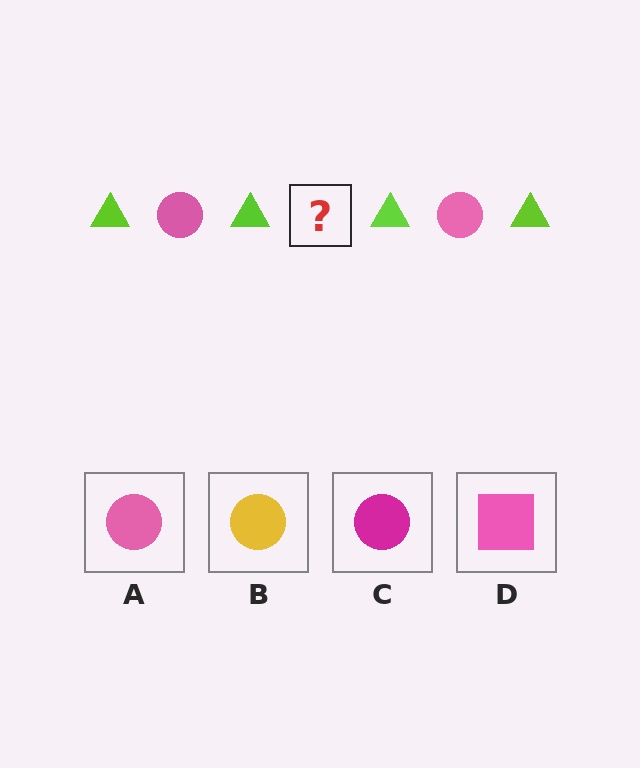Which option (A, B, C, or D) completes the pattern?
A.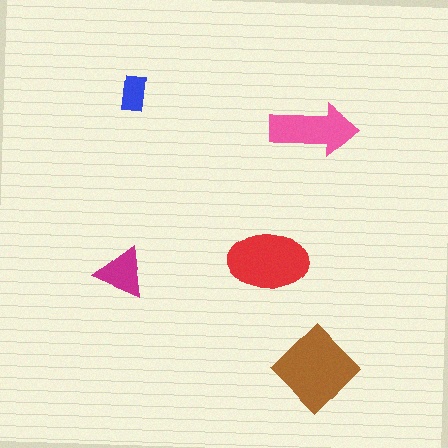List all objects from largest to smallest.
The brown diamond, the red ellipse, the pink arrow, the magenta triangle, the blue rectangle.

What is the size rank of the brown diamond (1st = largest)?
1st.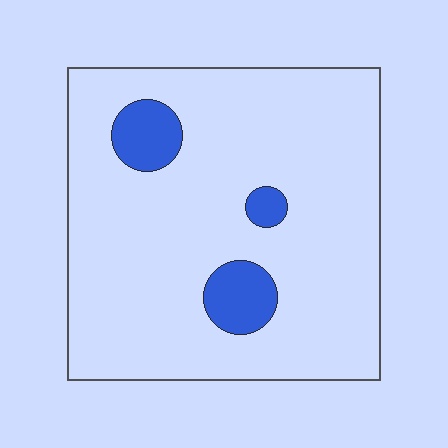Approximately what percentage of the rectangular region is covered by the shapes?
Approximately 10%.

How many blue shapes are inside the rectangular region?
3.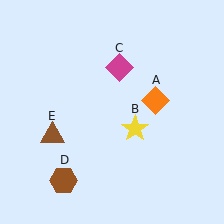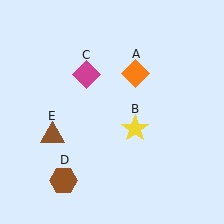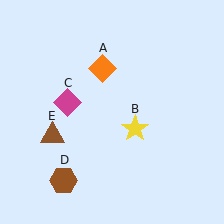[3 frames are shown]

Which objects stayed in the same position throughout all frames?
Yellow star (object B) and brown hexagon (object D) and brown triangle (object E) remained stationary.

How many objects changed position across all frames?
2 objects changed position: orange diamond (object A), magenta diamond (object C).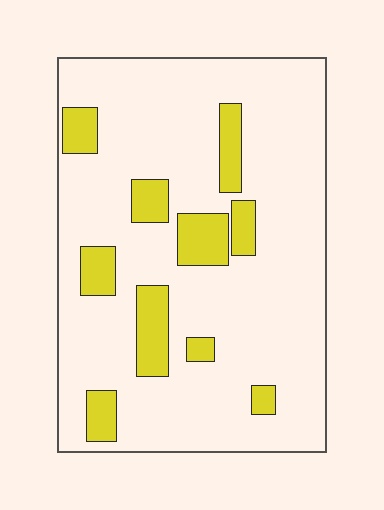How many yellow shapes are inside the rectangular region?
10.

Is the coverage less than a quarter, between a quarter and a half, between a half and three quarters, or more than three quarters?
Less than a quarter.